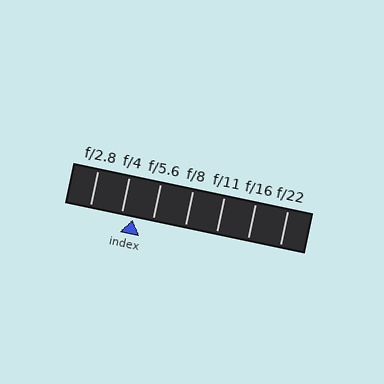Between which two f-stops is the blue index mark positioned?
The index mark is between f/4 and f/5.6.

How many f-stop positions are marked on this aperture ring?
There are 7 f-stop positions marked.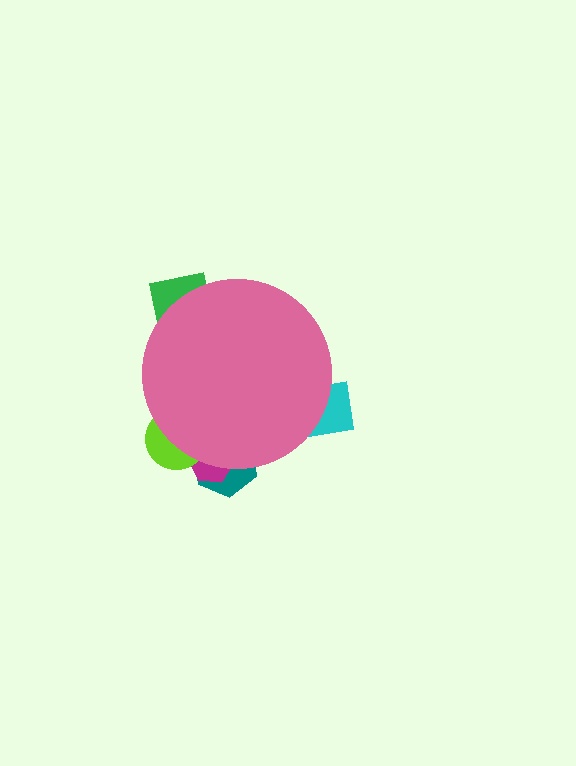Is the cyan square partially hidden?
Yes, the cyan square is partially hidden behind the pink circle.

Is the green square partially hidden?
Yes, the green square is partially hidden behind the pink circle.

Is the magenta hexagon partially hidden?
Yes, the magenta hexagon is partially hidden behind the pink circle.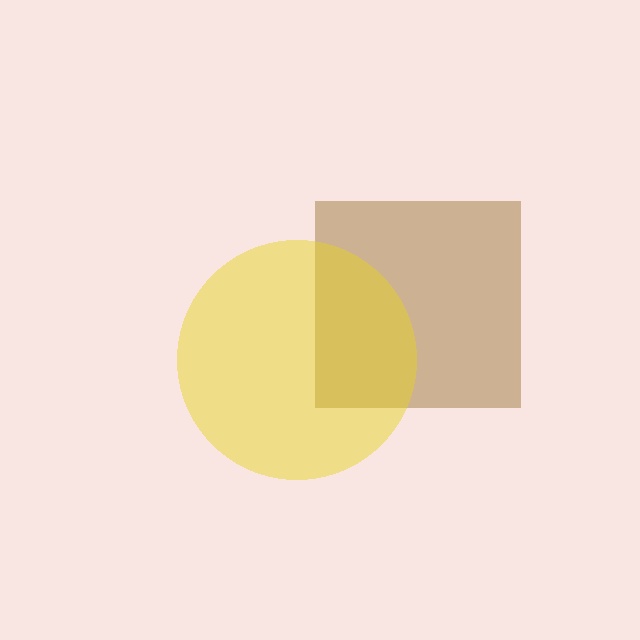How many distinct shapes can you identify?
There are 2 distinct shapes: a brown square, a yellow circle.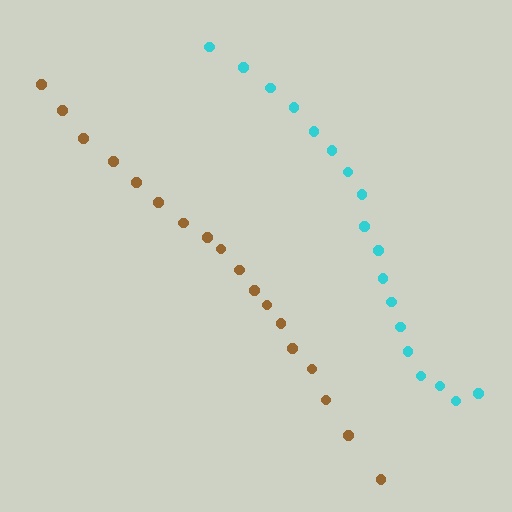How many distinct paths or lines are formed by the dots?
There are 2 distinct paths.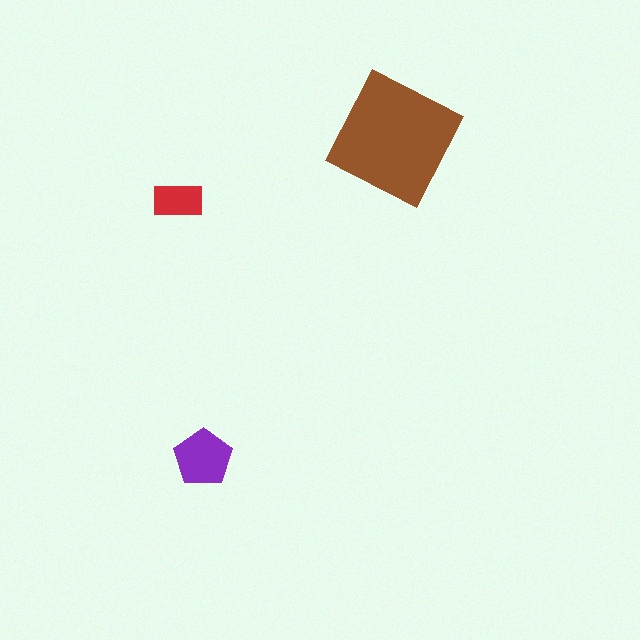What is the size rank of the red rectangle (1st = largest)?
3rd.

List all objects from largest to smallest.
The brown square, the purple pentagon, the red rectangle.